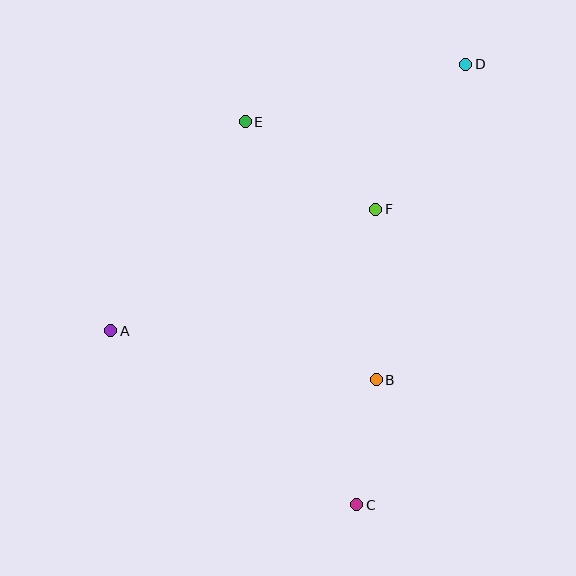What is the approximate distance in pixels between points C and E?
The distance between C and E is approximately 399 pixels.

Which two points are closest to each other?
Points B and C are closest to each other.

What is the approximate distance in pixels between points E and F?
The distance between E and F is approximately 157 pixels.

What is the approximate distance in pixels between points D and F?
The distance between D and F is approximately 171 pixels.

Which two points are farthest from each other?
Points C and D are farthest from each other.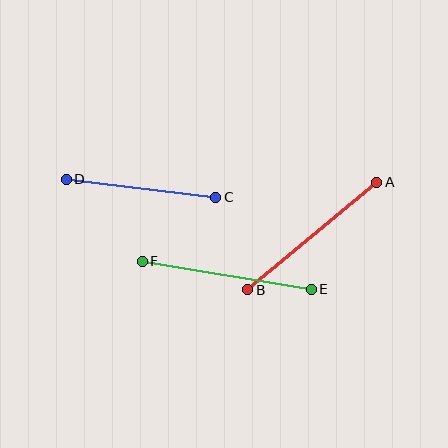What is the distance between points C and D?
The distance is approximately 151 pixels.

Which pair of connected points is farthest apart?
Points E and F are farthest apart.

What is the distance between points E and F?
The distance is approximately 171 pixels.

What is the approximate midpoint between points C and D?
The midpoint is at approximately (141, 188) pixels.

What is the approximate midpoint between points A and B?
The midpoint is at approximately (312, 236) pixels.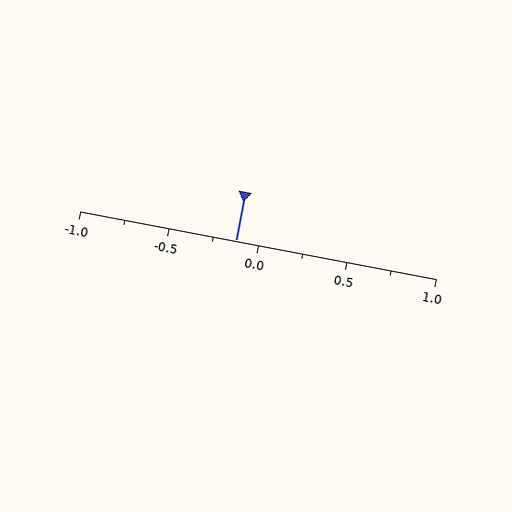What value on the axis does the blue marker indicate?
The marker indicates approximately -0.12.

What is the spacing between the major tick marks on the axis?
The major ticks are spaced 0.5 apart.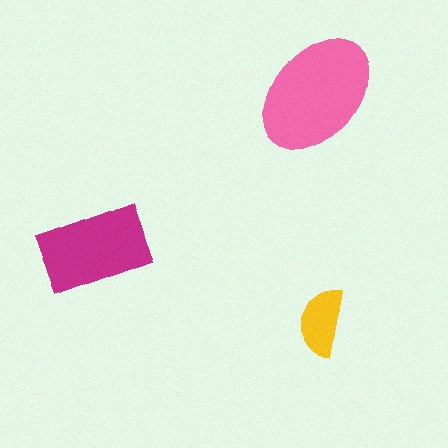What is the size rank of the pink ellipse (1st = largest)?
1st.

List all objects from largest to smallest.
The pink ellipse, the magenta rectangle, the yellow semicircle.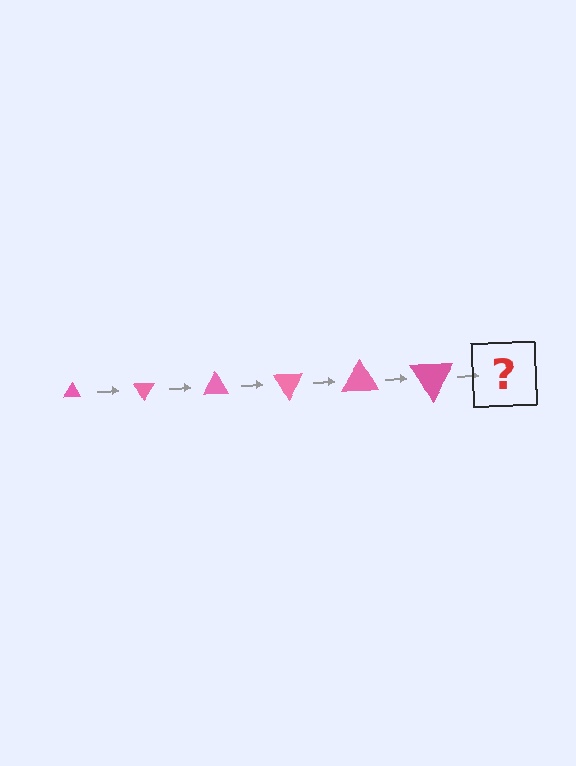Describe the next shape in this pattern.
It should be a triangle, larger than the previous one and rotated 360 degrees from the start.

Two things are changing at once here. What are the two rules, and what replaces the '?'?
The two rules are that the triangle grows larger each step and it rotates 60 degrees each step. The '?' should be a triangle, larger than the previous one and rotated 360 degrees from the start.